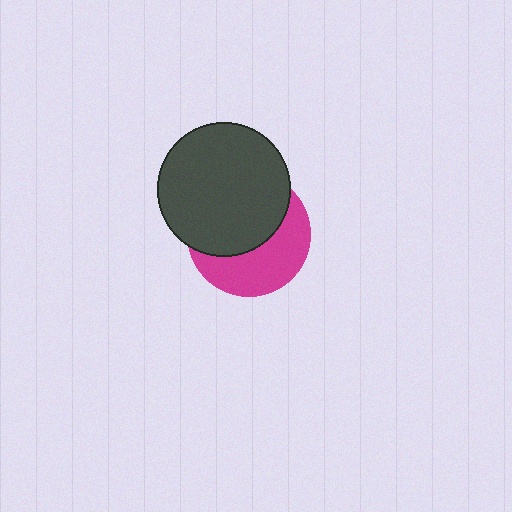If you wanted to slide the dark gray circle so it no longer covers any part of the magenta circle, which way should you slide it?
Slide it up — that is the most direct way to separate the two shapes.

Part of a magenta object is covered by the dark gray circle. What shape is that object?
It is a circle.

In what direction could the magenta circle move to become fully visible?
The magenta circle could move down. That would shift it out from behind the dark gray circle entirely.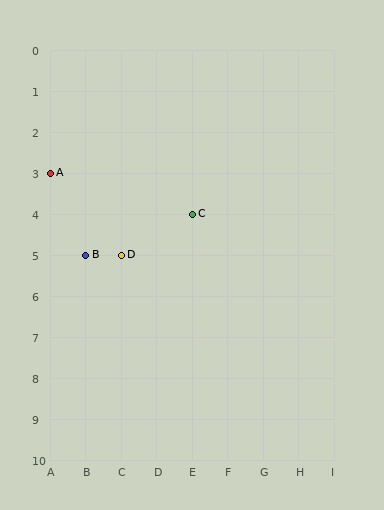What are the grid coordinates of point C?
Point C is at grid coordinates (E, 4).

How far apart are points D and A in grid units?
Points D and A are 2 columns and 2 rows apart (about 2.8 grid units diagonally).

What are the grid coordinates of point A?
Point A is at grid coordinates (A, 3).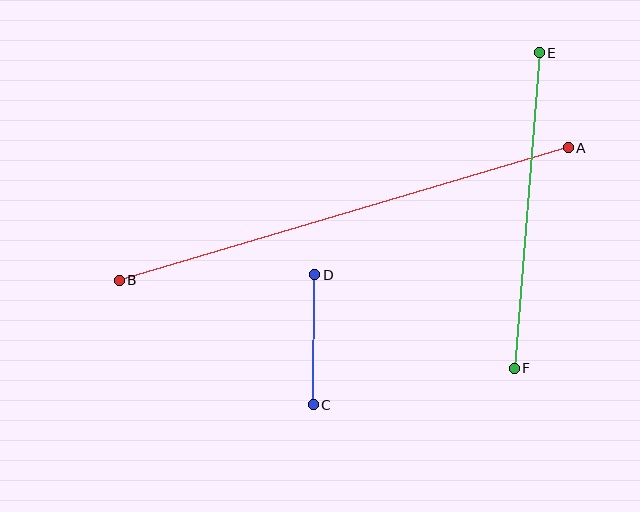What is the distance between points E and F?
The distance is approximately 316 pixels.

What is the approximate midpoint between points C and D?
The midpoint is at approximately (314, 340) pixels.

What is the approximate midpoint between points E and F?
The midpoint is at approximately (527, 210) pixels.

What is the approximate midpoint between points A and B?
The midpoint is at approximately (344, 214) pixels.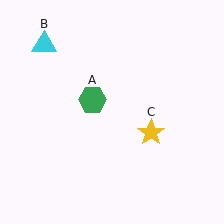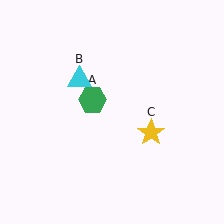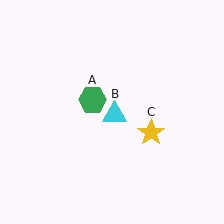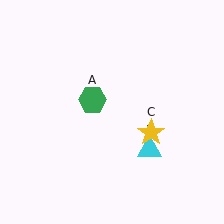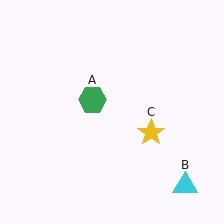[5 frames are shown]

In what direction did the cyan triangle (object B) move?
The cyan triangle (object B) moved down and to the right.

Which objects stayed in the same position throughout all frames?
Green hexagon (object A) and yellow star (object C) remained stationary.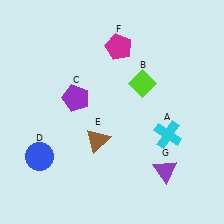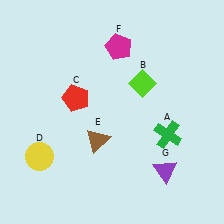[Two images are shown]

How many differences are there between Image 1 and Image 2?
There are 3 differences between the two images.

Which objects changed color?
A changed from cyan to green. C changed from purple to red. D changed from blue to yellow.